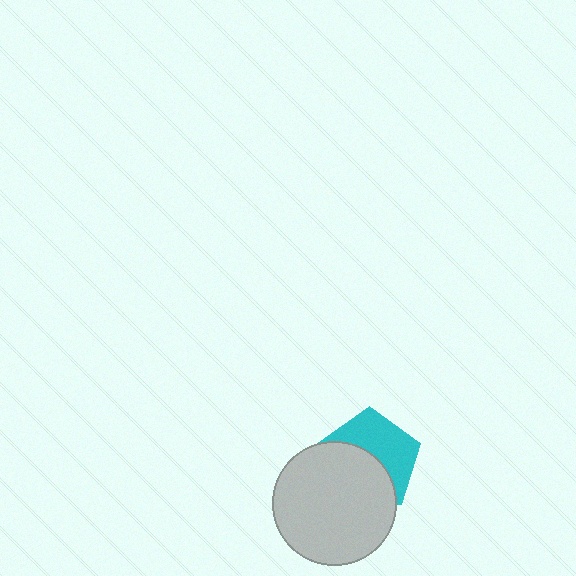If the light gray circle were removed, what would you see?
You would see the complete cyan pentagon.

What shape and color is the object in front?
The object in front is a light gray circle.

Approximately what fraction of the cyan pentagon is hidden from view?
Roughly 51% of the cyan pentagon is hidden behind the light gray circle.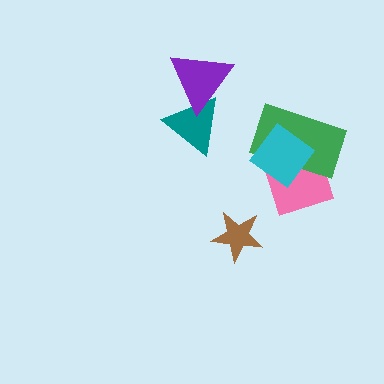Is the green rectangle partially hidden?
Yes, it is partially covered by another shape.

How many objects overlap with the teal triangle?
1 object overlaps with the teal triangle.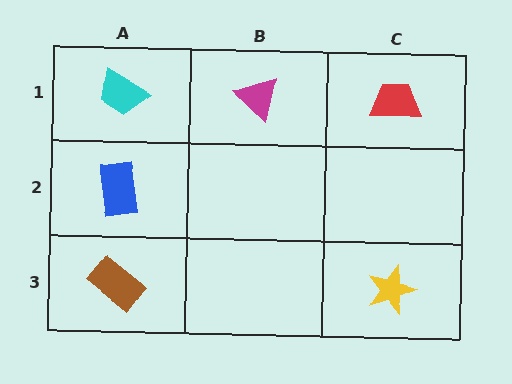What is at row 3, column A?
A brown rectangle.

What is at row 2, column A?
A blue rectangle.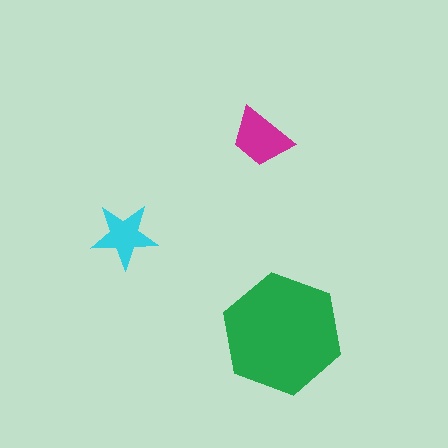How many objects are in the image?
There are 3 objects in the image.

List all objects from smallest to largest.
The cyan star, the magenta trapezoid, the green hexagon.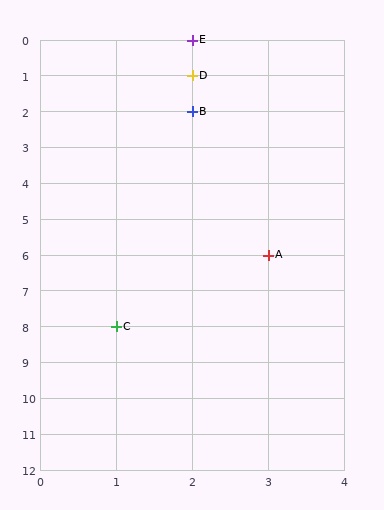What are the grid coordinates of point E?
Point E is at grid coordinates (2, 0).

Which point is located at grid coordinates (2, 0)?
Point E is at (2, 0).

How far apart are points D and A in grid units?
Points D and A are 1 column and 5 rows apart (about 5.1 grid units diagonally).